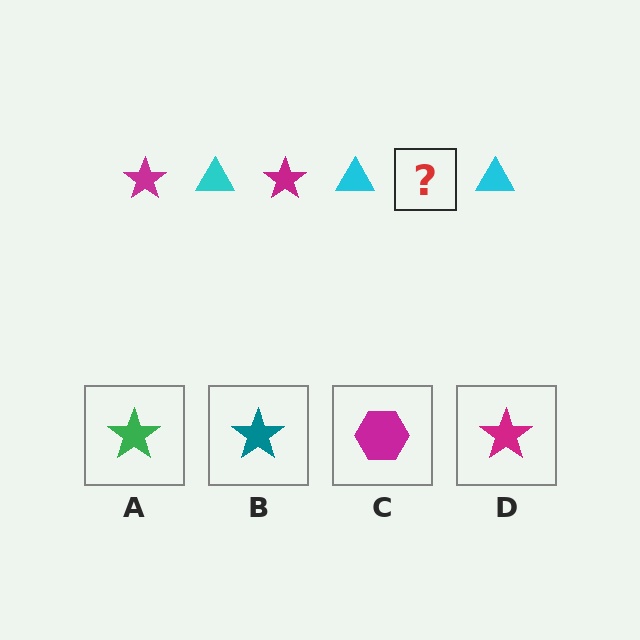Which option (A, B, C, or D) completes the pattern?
D.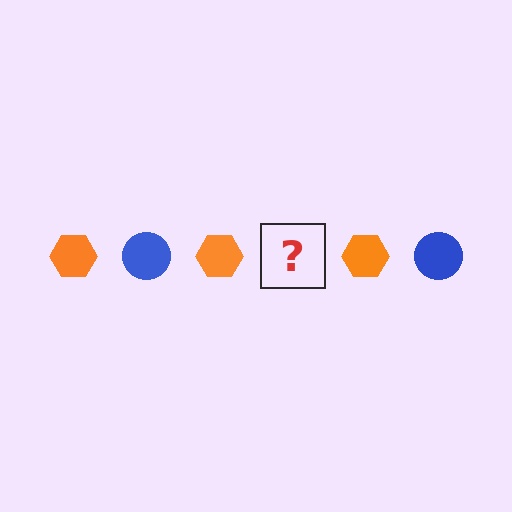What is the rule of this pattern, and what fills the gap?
The rule is that the pattern alternates between orange hexagon and blue circle. The gap should be filled with a blue circle.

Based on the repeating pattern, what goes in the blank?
The blank should be a blue circle.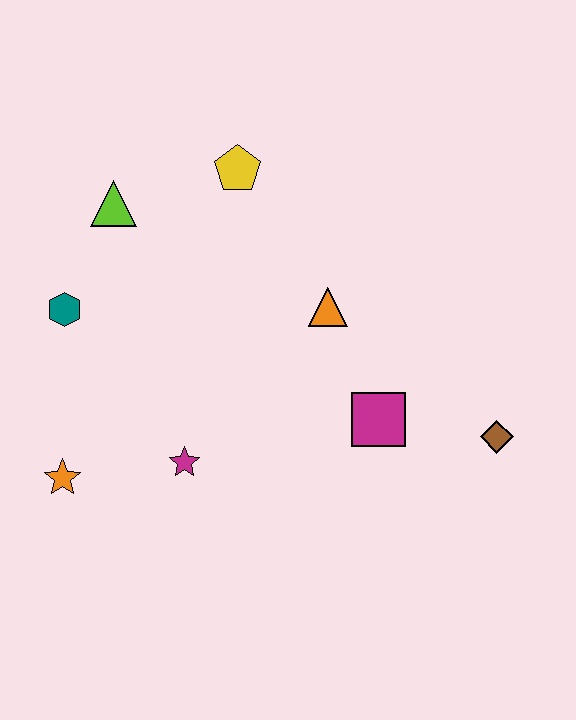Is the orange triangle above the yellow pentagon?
No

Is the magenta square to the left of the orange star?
No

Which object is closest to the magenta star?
The orange star is closest to the magenta star.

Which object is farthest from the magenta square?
The lime triangle is farthest from the magenta square.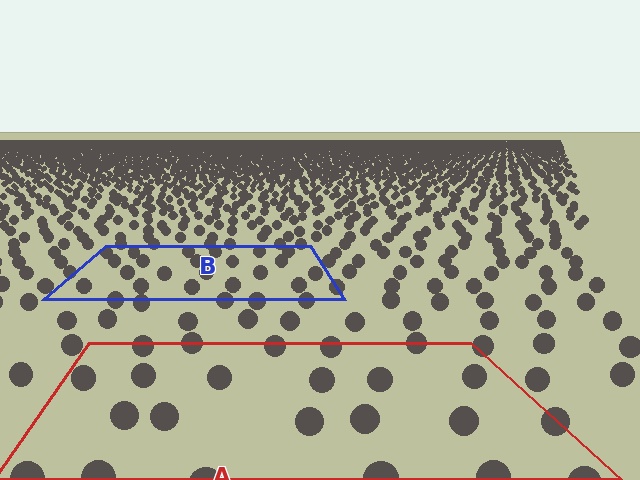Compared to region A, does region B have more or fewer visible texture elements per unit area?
Region B has more texture elements per unit area — they are packed more densely because it is farther away.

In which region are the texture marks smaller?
The texture marks are smaller in region B, because it is farther away.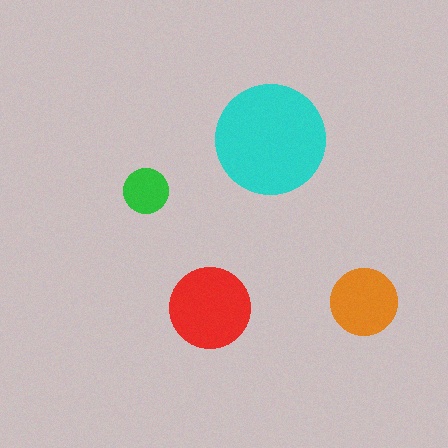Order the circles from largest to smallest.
the cyan one, the red one, the orange one, the green one.